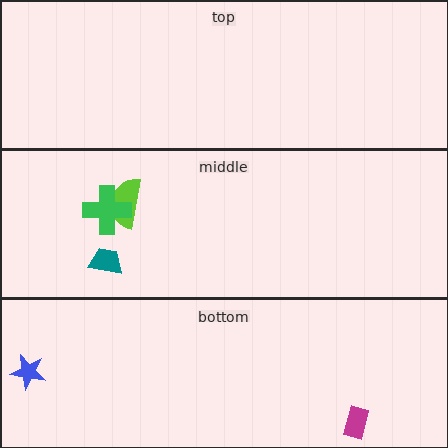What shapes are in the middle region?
The lime semicircle, the green cross, the teal trapezoid.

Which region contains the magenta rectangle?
The bottom region.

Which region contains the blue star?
The bottom region.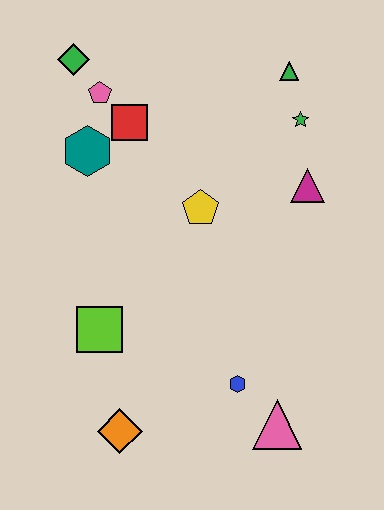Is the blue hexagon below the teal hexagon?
Yes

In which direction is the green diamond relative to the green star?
The green diamond is to the left of the green star.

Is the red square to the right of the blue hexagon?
No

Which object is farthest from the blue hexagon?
The green diamond is farthest from the blue hexagon.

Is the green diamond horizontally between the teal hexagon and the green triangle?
No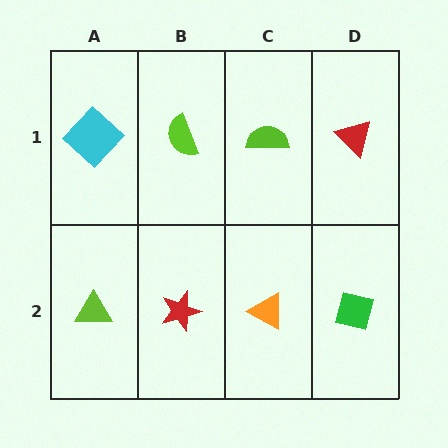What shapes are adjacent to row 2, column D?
A red triangle (row 1, column D), an orange triangle (row 2, column C).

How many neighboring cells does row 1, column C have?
3.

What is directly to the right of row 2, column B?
An orange triangle.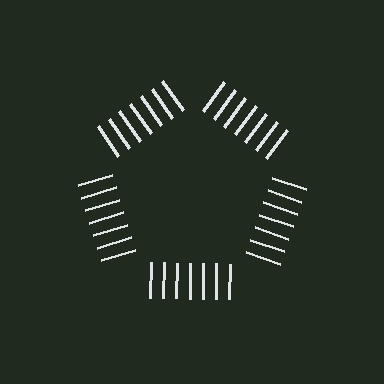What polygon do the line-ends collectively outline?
An illusory pentagon — the line segments terminate on its edges but no continuous stroke is drawn.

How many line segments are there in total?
35 — 7 along each of the 5 edges.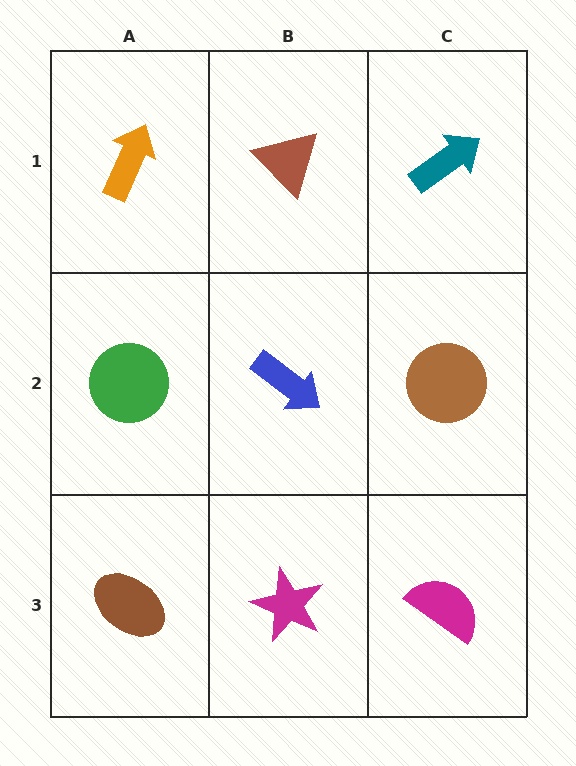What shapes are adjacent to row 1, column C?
A brown circle (row 2, column C), a brown triangle (row 1, column B).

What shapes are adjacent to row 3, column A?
A green circle (row 2, column A), a magenta star (row 3, column B).